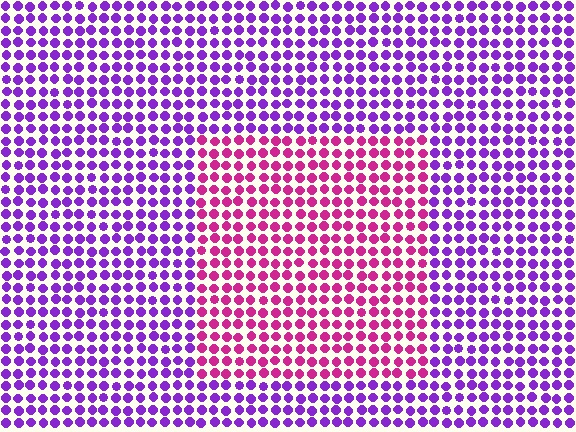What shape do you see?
I see a rectangle.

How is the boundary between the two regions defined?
The boundary is defined purely by a slight shift in hue (about 47 degrees). Spacing, size, and orientation are identical on both sides.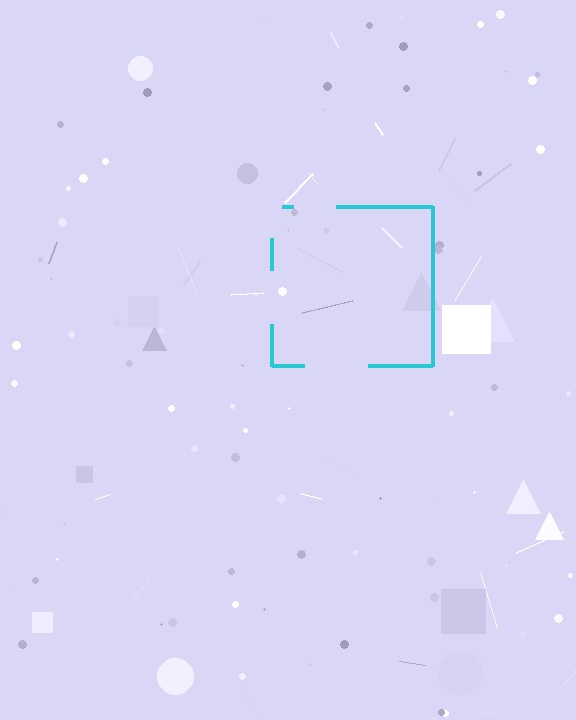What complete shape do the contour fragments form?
The contour fragments form a square.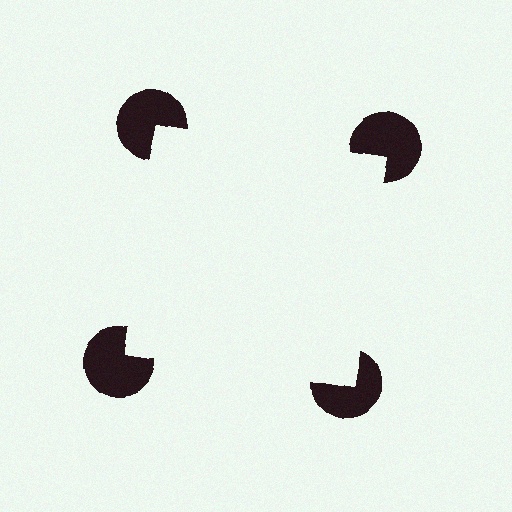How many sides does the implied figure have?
4 sides.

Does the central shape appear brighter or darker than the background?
It typically appears slightly brighter than the background, even though no actual brightness change is drawn.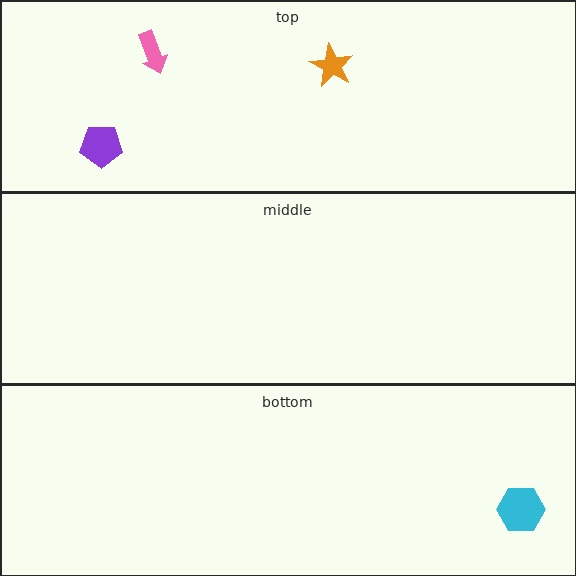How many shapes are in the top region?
3.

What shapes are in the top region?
The pink arrow, the orange star, the purple pentagon.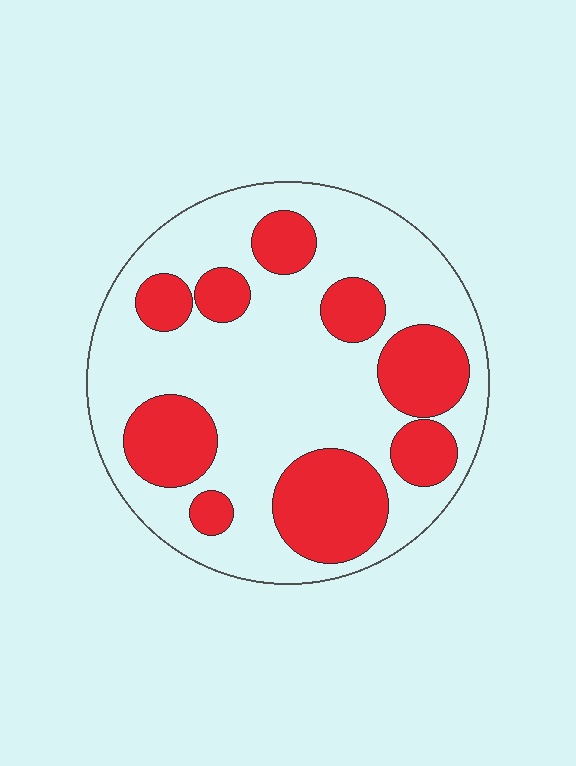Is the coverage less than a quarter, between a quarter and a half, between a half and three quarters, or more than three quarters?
Between a quarter and a half.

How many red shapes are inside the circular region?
9.